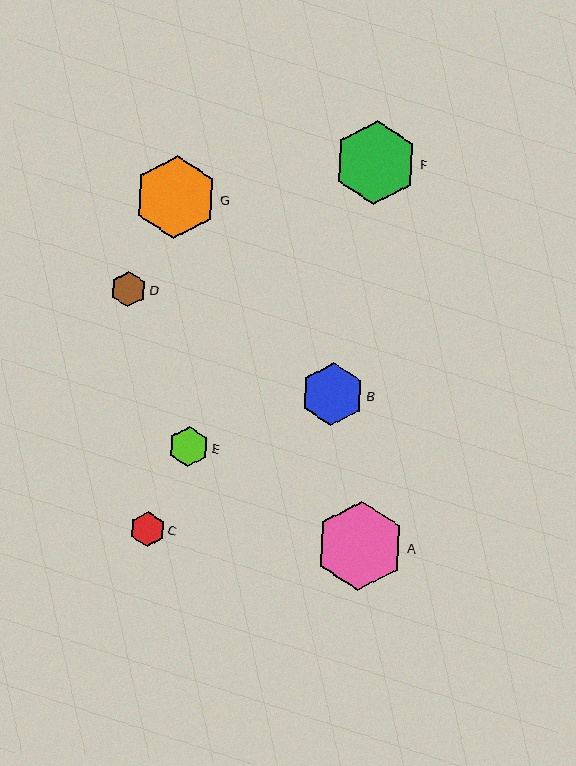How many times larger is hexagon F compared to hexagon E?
Hexagon F is approximately 2.1 times the size of hexagon E.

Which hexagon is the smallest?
Hexagon C is the smallest with a size of approximately 35 pixels.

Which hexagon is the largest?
Hexagon A is the largest with a size of approximately 89 pixels.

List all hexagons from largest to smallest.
From largest to smallest: A, F, G, B, E, D, C.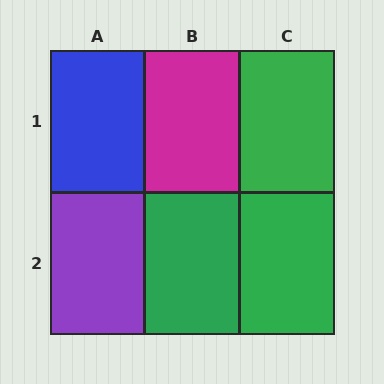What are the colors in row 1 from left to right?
Blue, magenta, green.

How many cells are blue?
1 cell is blue.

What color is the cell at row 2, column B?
Green.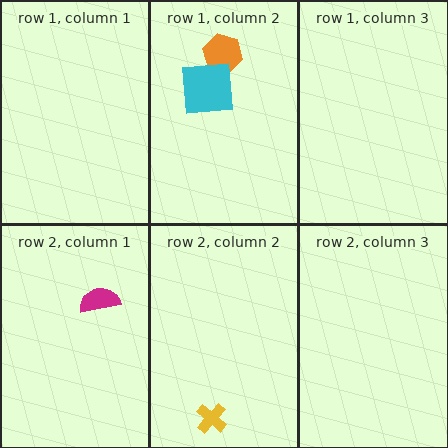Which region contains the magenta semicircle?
The row 2, column 1 region.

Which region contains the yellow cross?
The row 2, column 2 region.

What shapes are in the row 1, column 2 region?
The orange hexagon, the cyan square.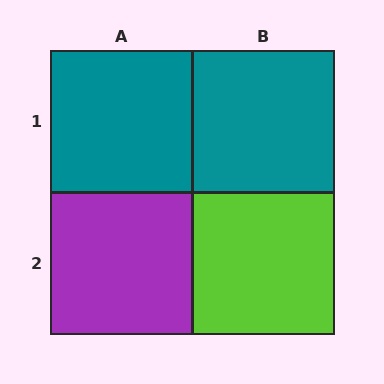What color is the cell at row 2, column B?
Lime.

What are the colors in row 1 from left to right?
Teal, teal.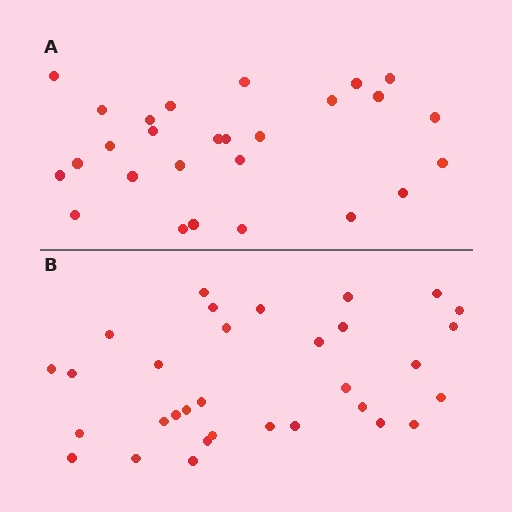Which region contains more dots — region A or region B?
Region B (the bottom region) has more dots.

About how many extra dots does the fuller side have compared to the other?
Region B has about 5 more dots than region A.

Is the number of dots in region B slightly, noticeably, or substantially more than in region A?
Region B has only slightly more — the two regions are fairly close. The ratio is roughly 1.2 to 1.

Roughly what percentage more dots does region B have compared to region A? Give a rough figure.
About 20% more.